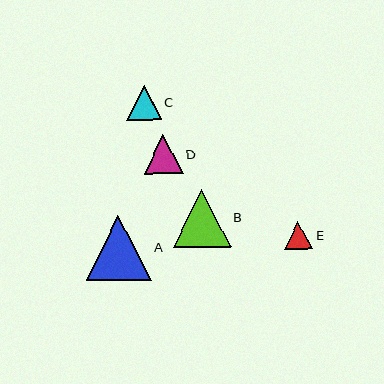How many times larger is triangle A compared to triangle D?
Triangle A is approximately 1.7 times the size of triangle D.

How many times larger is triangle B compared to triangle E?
Triangle B is approximately 2.1 times the size of triangle E.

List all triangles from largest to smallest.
From largest to smallest: A, B, D, C, E.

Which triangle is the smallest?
Triangle E is the smallest with a size of approximately 28 pixels.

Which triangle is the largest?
Triangle A is the largest with a size of approximately 65 pixels.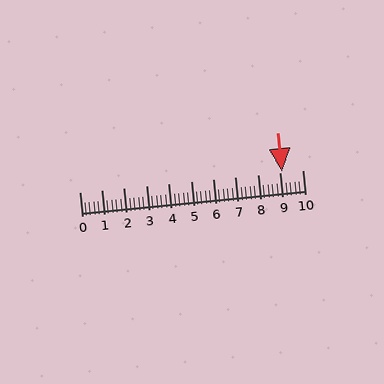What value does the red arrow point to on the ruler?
The red arrow points to approximately 9.1.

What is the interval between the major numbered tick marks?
The major tick marks are spaced 1 units apart.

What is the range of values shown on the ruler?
The ruler shows values from 0 to 10.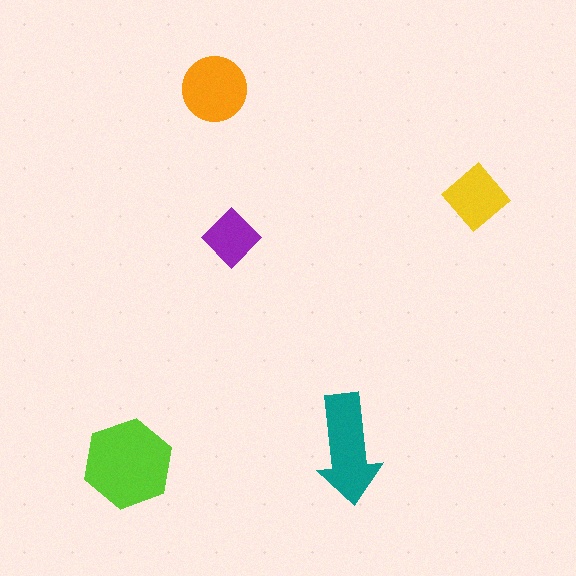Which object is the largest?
The lime hexagon.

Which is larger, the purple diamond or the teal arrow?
The teal arrow.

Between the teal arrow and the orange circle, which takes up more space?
The teal arrow.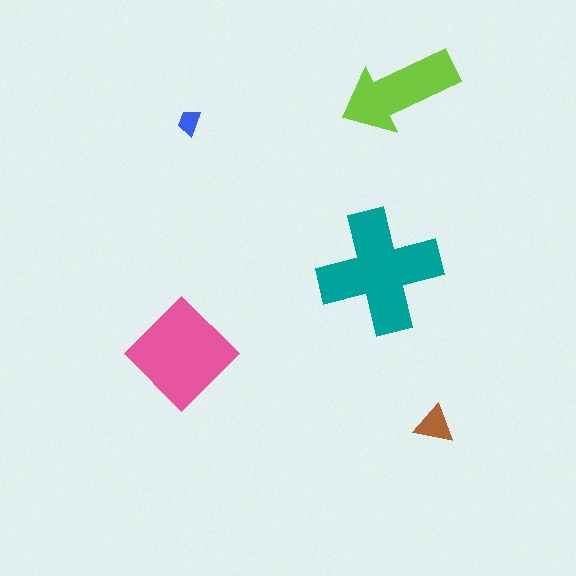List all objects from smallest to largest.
The blue trapezoid, the brown triangle, the lime arrow, the pink diamond, the teal cross.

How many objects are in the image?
There are 5 objects in the image.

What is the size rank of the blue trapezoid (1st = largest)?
5th.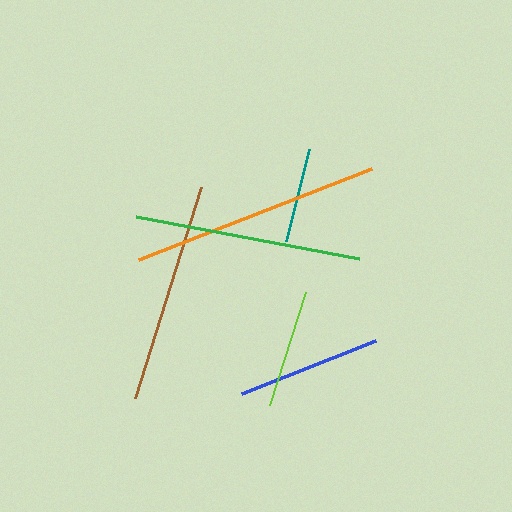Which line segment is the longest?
The orange line is the longest at approximately 250 pixels.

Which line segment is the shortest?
The teal line is the shortest at approximately 95 pixels.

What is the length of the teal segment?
The teal segment is approximately 95 pixels long.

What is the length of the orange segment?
The orange segment is approximately 250 pixels long.